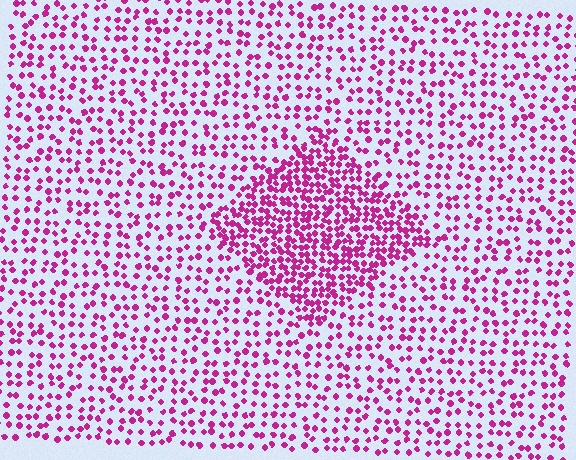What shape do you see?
I see a diamond.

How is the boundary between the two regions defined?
The boundary is defined by a change in element density (approximately 2.2x ratio). All elements are the same color, size, and shape.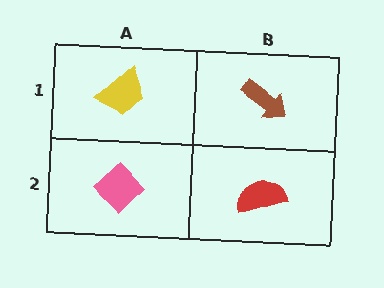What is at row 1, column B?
A brown arrow.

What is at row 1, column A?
A yellow trapezoid.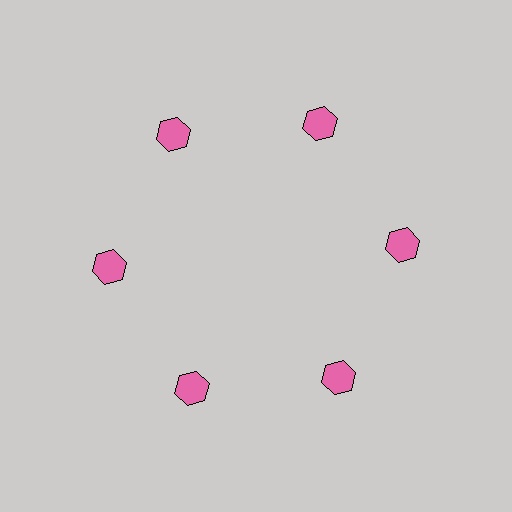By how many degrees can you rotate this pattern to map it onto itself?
The pattern maps onto itself every 60 degrees of rotation.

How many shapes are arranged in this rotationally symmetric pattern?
There are 6 shapes, arranged in 6 groups of 1.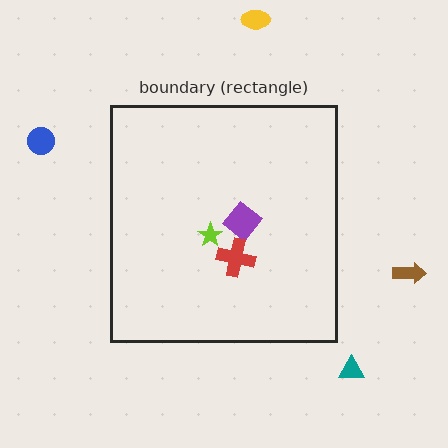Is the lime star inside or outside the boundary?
Inside.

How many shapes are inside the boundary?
3 inside, 4 outside.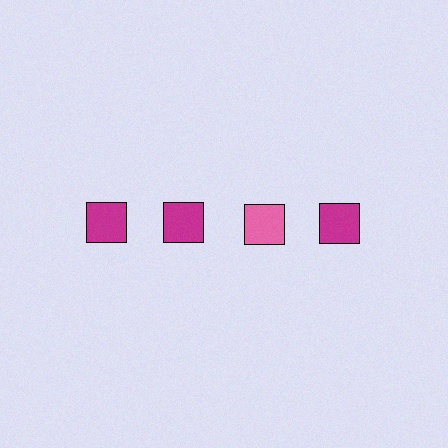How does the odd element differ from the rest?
It has a different color: pink instead of magenta.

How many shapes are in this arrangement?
There are 4 shapes arranged in a grid pattern.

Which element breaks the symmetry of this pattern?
The pink square in the top row, center column breaks the symmetry. All other shapes are magenta squares.